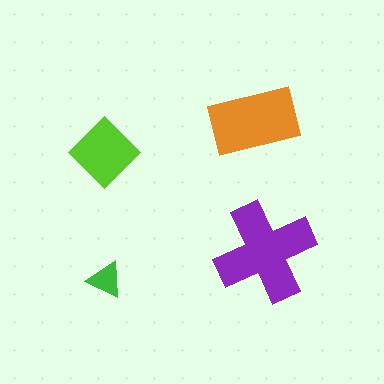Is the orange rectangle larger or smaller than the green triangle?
Larger.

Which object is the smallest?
The green triangle.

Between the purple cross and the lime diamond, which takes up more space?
The purple cross.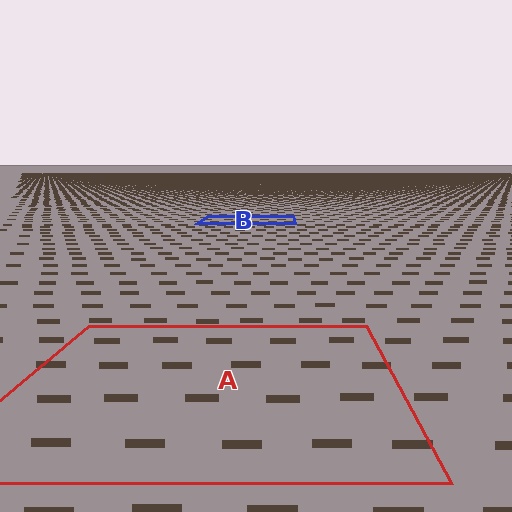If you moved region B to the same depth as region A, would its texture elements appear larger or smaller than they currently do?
They would appear larger. At a closer depth, the same texture elements are projected at a bigger on-screen size.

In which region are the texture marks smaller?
The texture marks are smaller in region B, because it is farther away.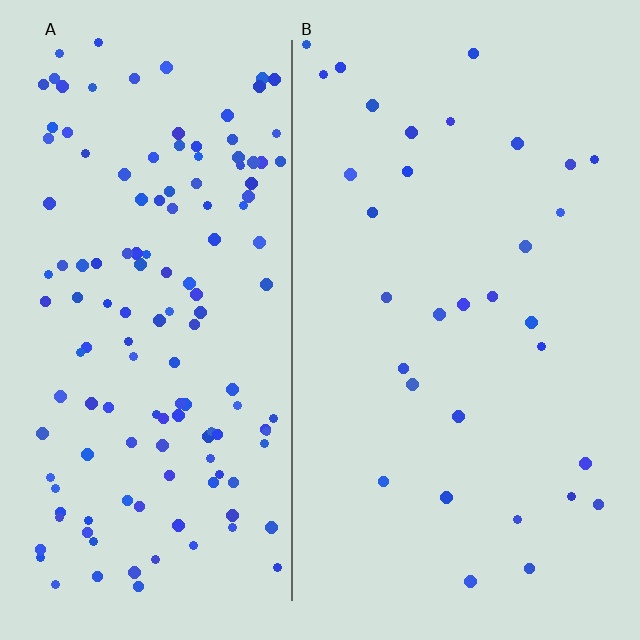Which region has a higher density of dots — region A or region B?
A (the left).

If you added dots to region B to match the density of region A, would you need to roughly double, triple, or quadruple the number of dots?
Approximately quadruple.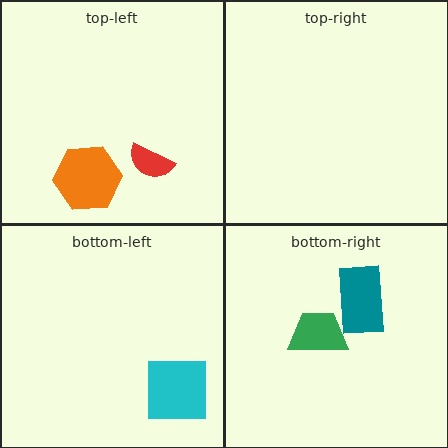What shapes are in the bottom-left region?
The cyan square.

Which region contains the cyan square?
The bottom-left region.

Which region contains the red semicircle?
The top-left region.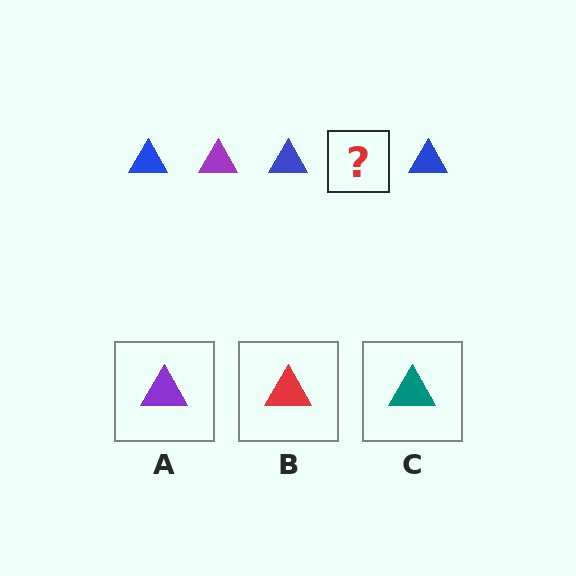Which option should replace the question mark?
Option A.